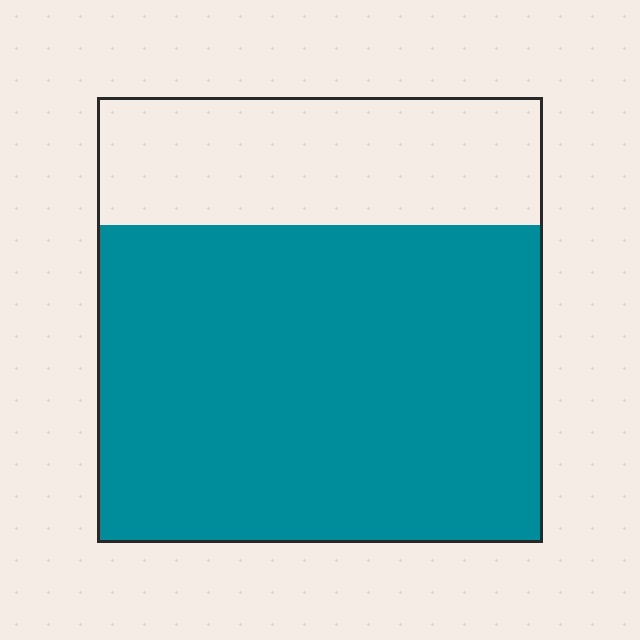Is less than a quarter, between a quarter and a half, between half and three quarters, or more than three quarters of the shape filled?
Between half and three quarters.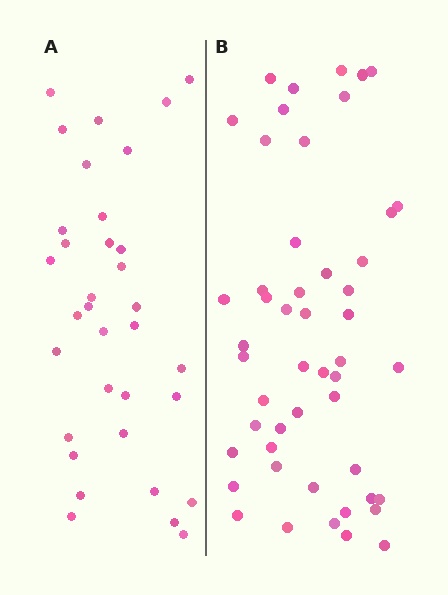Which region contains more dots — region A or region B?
Region B (the right region) has more dots.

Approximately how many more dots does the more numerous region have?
Region B has approximately 15 more dots than region A.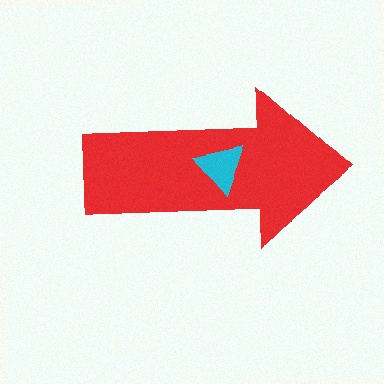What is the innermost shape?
The cyan triangle.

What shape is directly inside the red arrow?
The cyan triangle.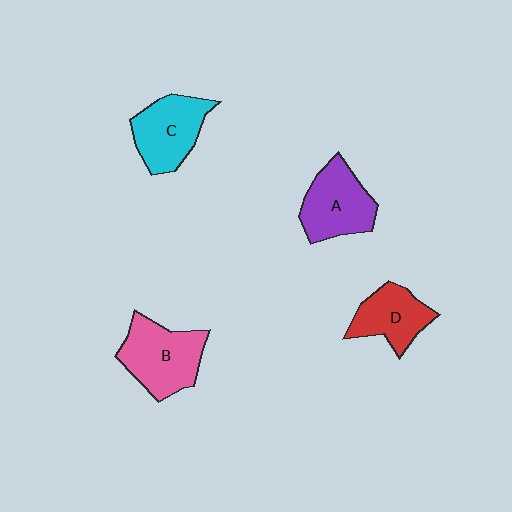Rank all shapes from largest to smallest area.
From largest to smallest: B (pink), A (purple), C (cyan), D (red).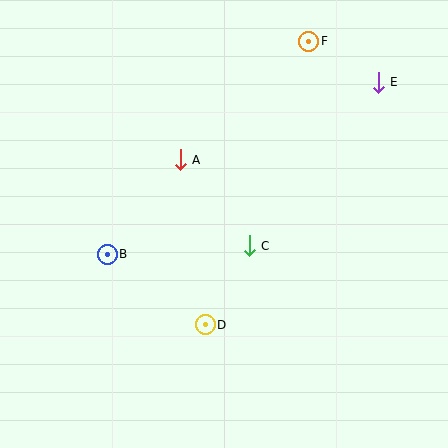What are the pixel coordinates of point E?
Point E is at (378, 82).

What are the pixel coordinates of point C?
Point C is at (249, 246).